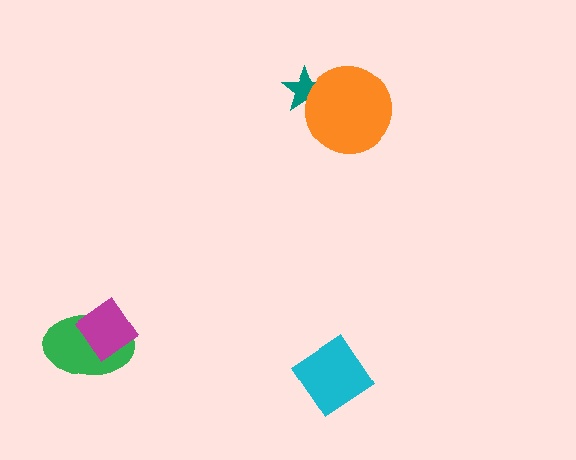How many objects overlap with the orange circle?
1 object overlaps with the orange circle.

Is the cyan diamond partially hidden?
No, no other shape covers it.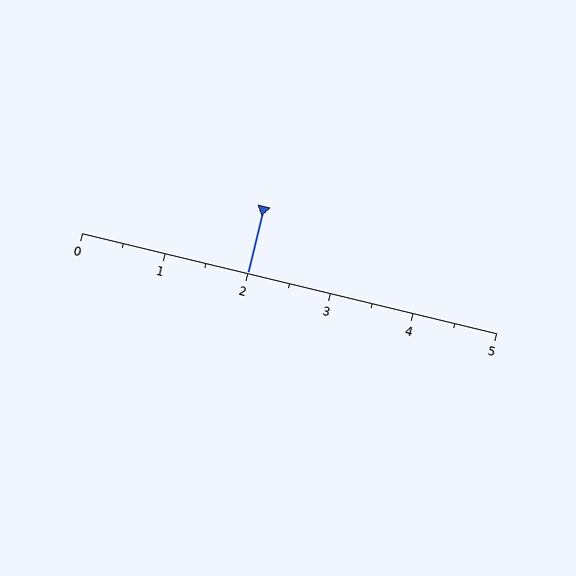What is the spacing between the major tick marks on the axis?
The major ticks are spaced 1 apart.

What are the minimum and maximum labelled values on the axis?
The axis runs from 0 to 5.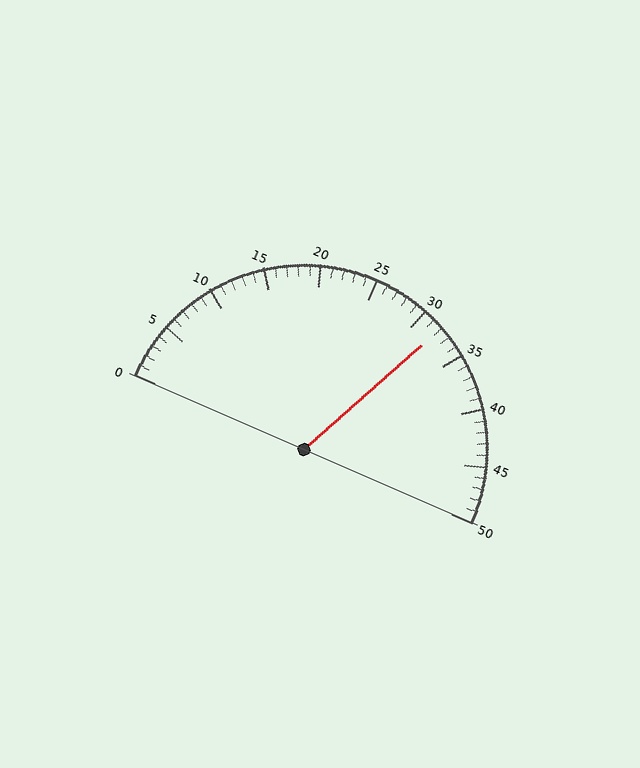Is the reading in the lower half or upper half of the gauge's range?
The reading is in the upper half of the range (0 to 50).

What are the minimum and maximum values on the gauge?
The gauge ranges from 0 to 50.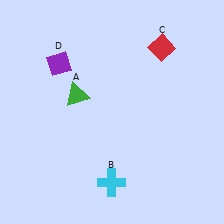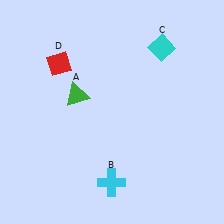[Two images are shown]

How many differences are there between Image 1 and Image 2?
There are 2 differences between the two images.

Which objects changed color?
C changed from red to cyan. D changed from purple to red.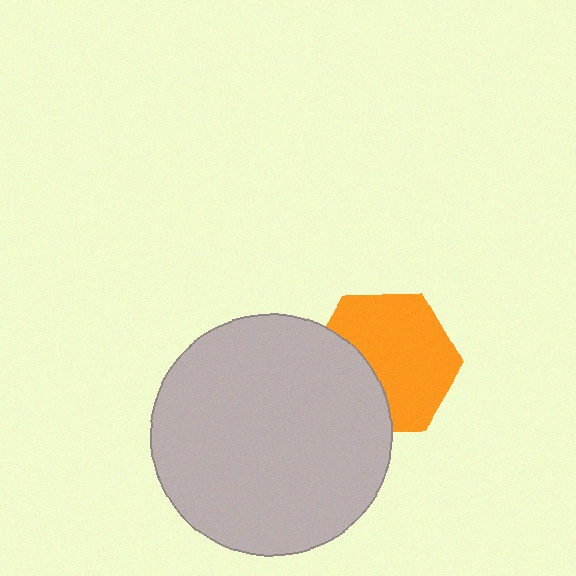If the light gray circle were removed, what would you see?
You would see the complete orange hexagon.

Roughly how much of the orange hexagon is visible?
Most of it is visible (roughly 66%).